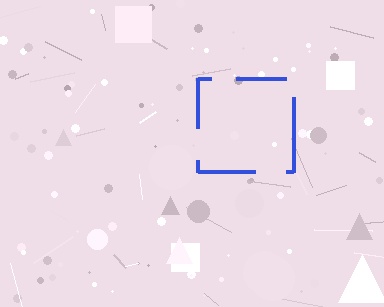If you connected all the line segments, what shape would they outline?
They would outline a square.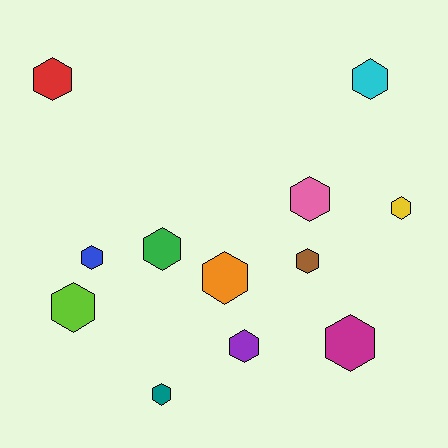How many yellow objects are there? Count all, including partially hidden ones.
There is 1 yellow object.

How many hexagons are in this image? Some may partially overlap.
There are 12 hexagons.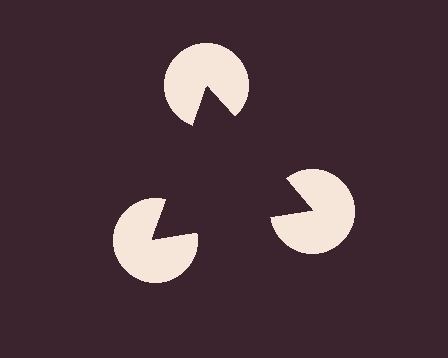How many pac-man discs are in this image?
There are 3 — one at each vertex of the illusory triangle.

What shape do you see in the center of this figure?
An illusory triangle — its edges are inferred from the aligned wedge cuts in the pac-man discs, not physically drawn.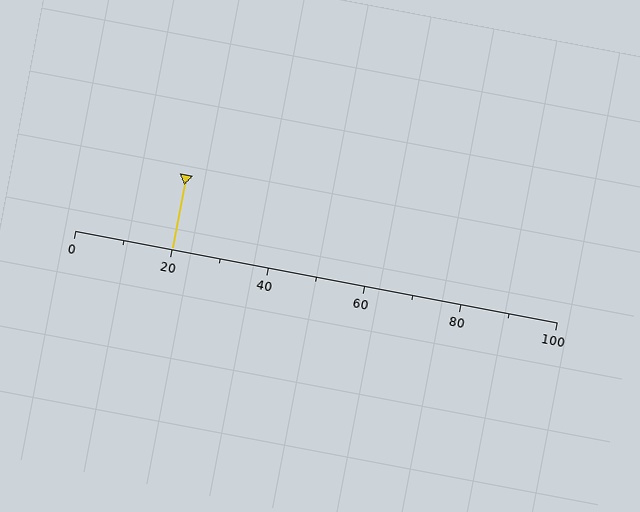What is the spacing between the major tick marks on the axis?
The major ticks are spaced 20 apart.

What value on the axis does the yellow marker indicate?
The marker indicates approximately 20.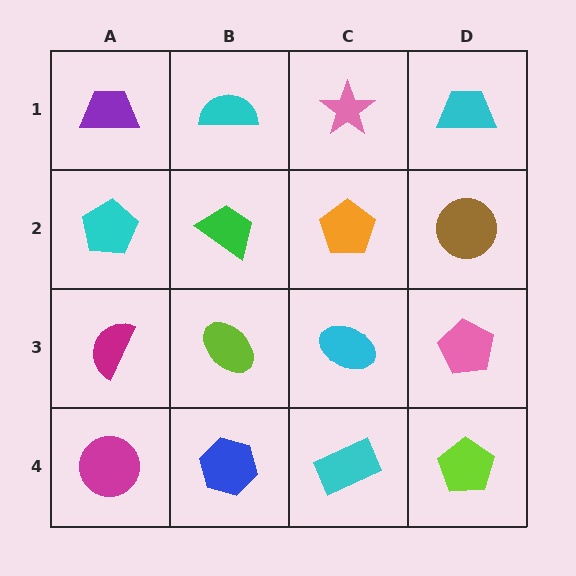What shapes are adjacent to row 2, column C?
A pink star (row 1, column C), a cyan ellipse (row 3, column C), a green trapezoid (row 2, column B), a brown circle (row 2, column D).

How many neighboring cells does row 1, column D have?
2.